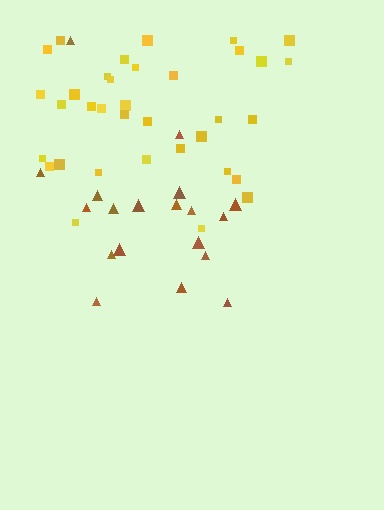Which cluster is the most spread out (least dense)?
Brown.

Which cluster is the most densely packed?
Yellow.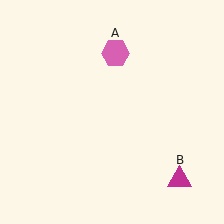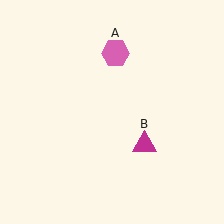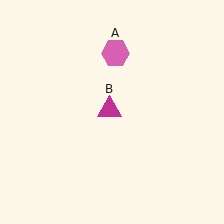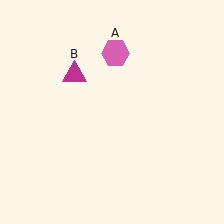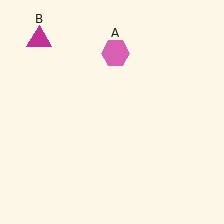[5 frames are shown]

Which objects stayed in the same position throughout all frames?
Pink hexagon (object A) remained stationary.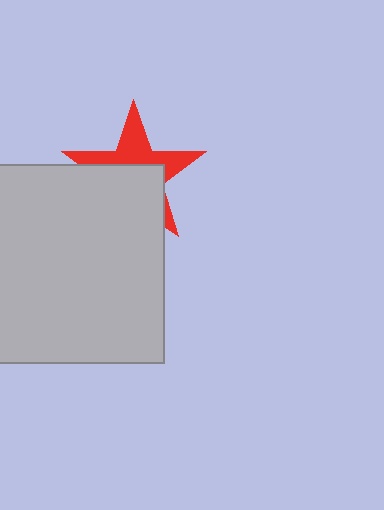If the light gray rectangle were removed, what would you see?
You would see the complete red star.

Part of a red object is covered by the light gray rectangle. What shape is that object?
It is a star.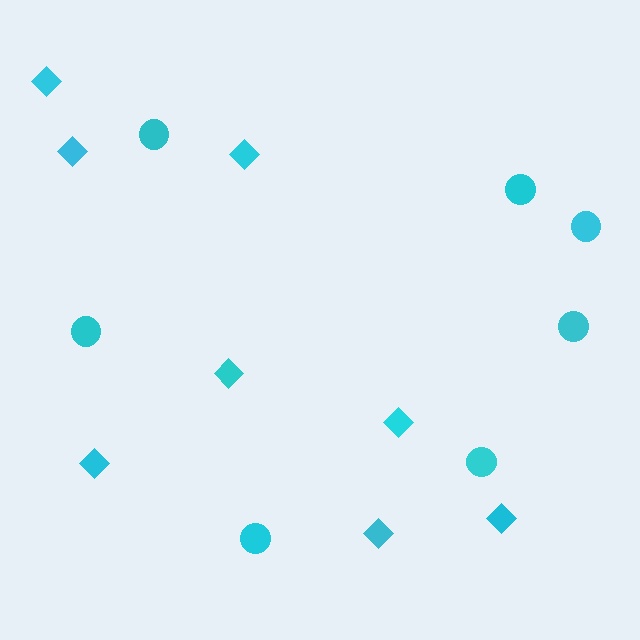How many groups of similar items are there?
There are 2 groups: one group of diamonds (8) and one group of circles (7).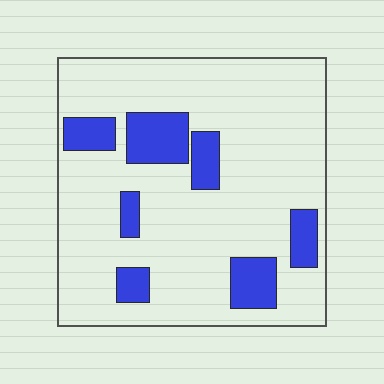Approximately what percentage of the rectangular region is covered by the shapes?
Approximately 20%.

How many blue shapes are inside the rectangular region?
7.